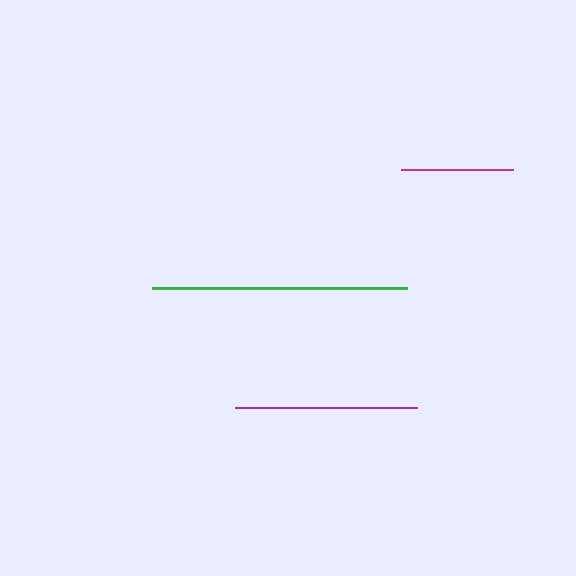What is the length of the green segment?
The green segment is approximately 254 pixels long.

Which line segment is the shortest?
The magenta line is the shortest at approximately 111 pixels.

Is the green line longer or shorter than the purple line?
The green line is longer than the purple line.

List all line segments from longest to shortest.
From longest to shortest: green, purple, magenta.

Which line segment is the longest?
The green line is the longest at approximately 254 pixels.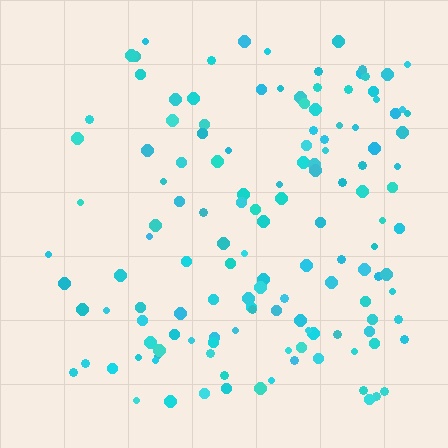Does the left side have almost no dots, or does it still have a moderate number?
Still a moderate number, just noticeably fewer than the right.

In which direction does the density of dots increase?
From left to right, with the right side densest.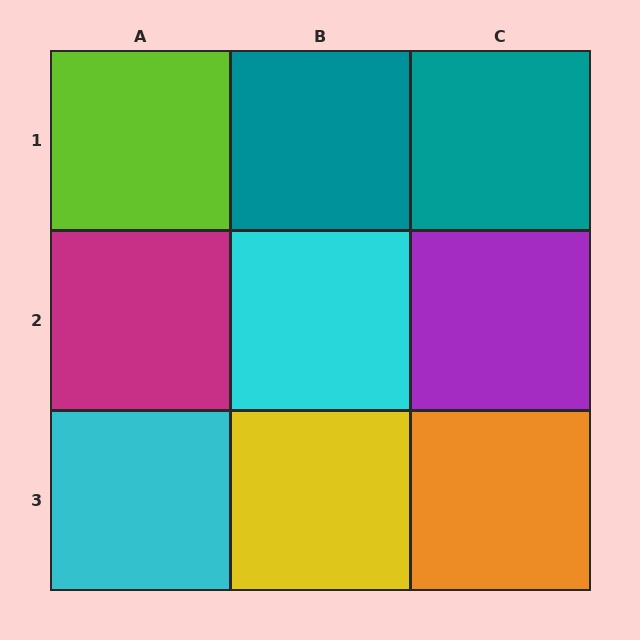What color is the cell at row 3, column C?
Orange.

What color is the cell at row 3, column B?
Yellow.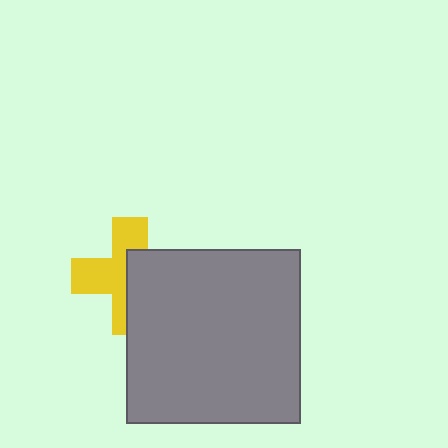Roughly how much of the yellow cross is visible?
About half of it is visible (roughly 53%).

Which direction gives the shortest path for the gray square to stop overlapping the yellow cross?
Moving right gives the shortest separation.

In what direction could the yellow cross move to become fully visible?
The yellow cross could move left. That would shift it out from behind the gray square entirely.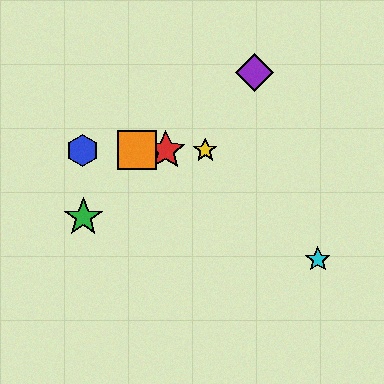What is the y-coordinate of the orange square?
The orange square is at y≈150.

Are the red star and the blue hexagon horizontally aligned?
Yes, both are at y≈150.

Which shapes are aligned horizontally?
The red star, the blue hexagon, the yellow star, the orange square are aligned horizontally.